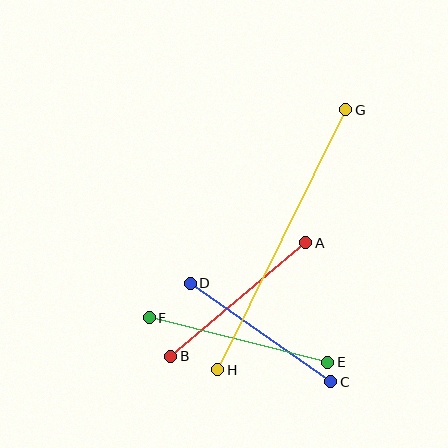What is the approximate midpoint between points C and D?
The midpoint is at approximately (260, 332) pixels.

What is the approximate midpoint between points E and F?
The midpoint is at approximately (238, 340) pixels.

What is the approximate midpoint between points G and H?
The midpoint is at approximately (282, 240) pixels.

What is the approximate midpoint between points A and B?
The midpoint is at approximately (238, 300) pixels.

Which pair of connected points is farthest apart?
Points G and H are farthest apart.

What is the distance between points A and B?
The distance is approximately 176 pixels.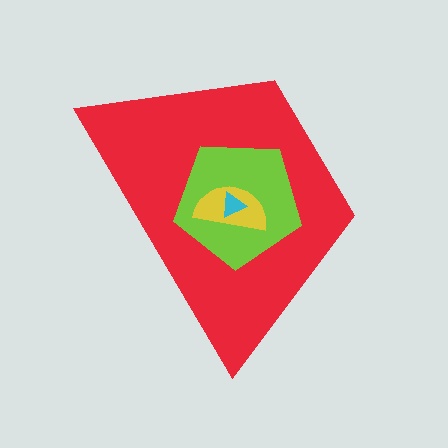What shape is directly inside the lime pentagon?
The yellow semicircle.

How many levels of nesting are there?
4.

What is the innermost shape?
The cyan triangle.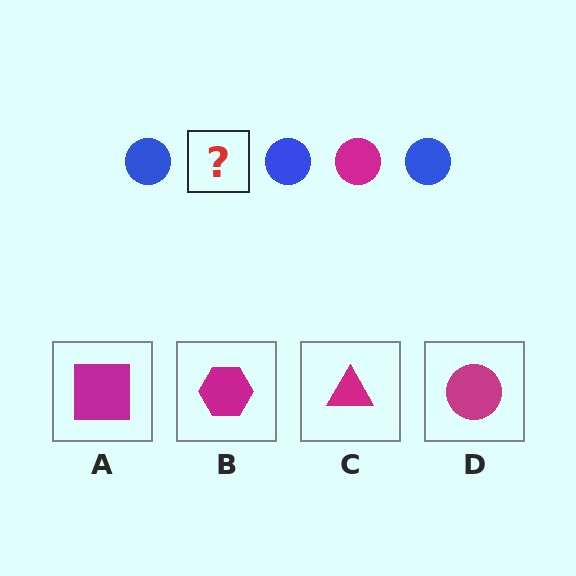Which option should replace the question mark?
Option D.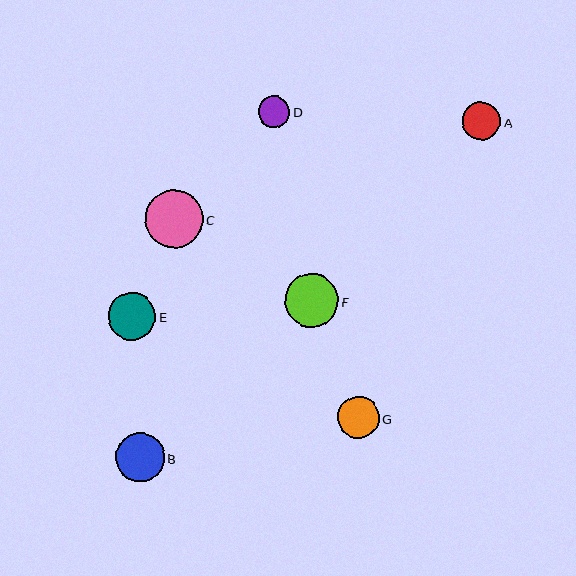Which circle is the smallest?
Circle D is the smallest with a size of approximately 32 pixels.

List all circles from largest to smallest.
From largest to smallest: C, F, B, E, G, A, D.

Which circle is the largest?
Circle C is the largest with a size of approximately 58 pixels.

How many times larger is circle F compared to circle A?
Circle F is approximately 1.4 times the size of circle A.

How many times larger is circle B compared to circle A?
Circle B is approximately 1.3 times the size of circle A.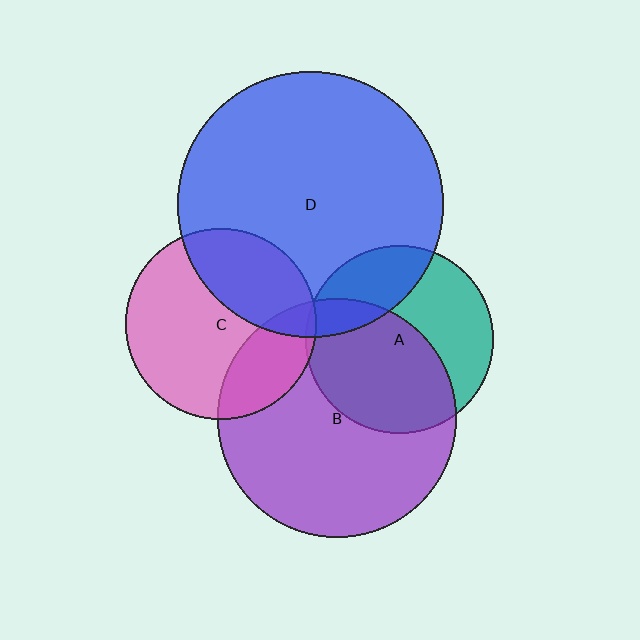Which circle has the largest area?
Circle D (blue).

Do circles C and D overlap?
Yes.